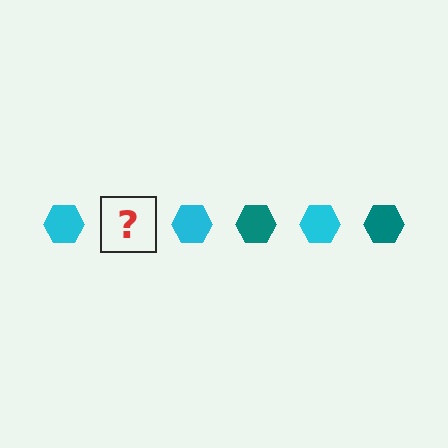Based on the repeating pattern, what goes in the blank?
The blank should be a teal hexagon.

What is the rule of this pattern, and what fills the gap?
The rule is that the pattern cycles through cyan, teal hexagons. The gap should be filled with a teal hexagon.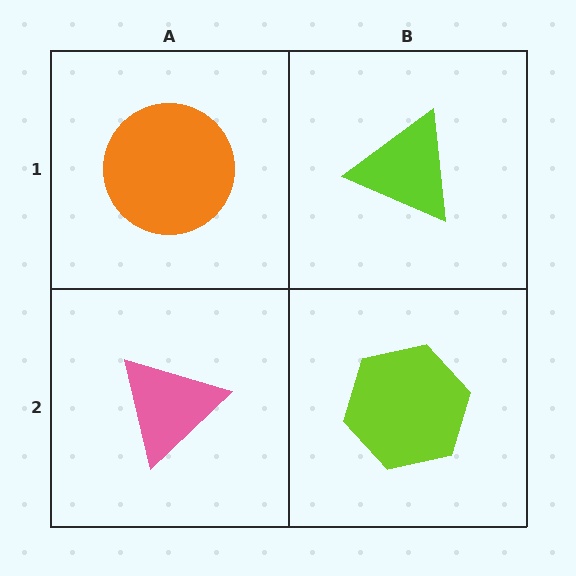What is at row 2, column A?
A pink triangle.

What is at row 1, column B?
A lime triangle.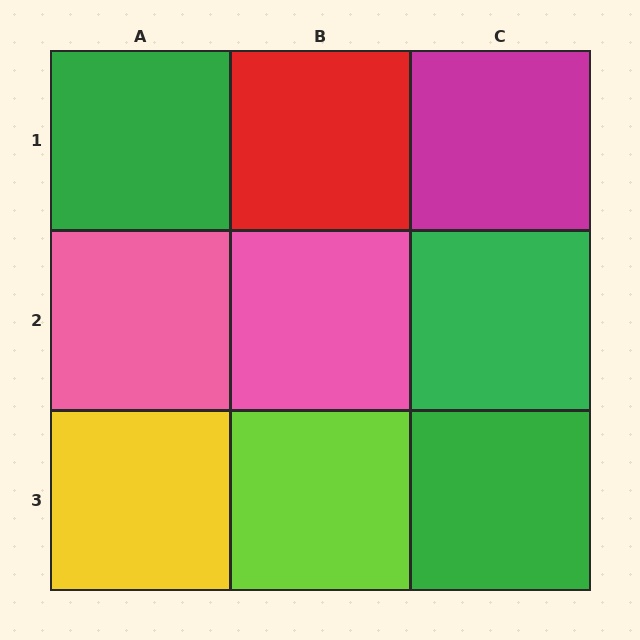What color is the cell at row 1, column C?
Magenta.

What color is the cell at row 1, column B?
Red.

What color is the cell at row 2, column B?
Pink.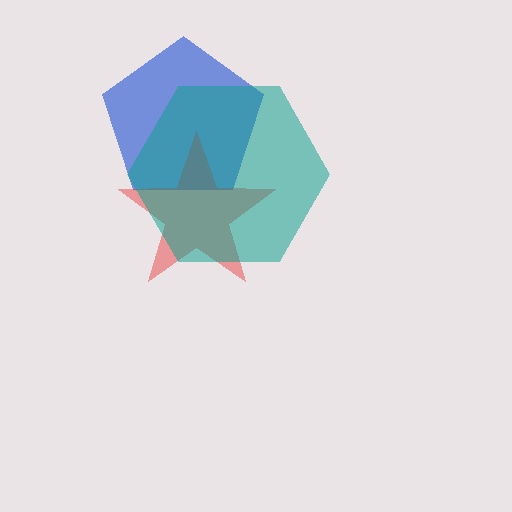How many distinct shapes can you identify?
There are 3 distinct shapes: a blue pentagon, a red star, a teal hexagon.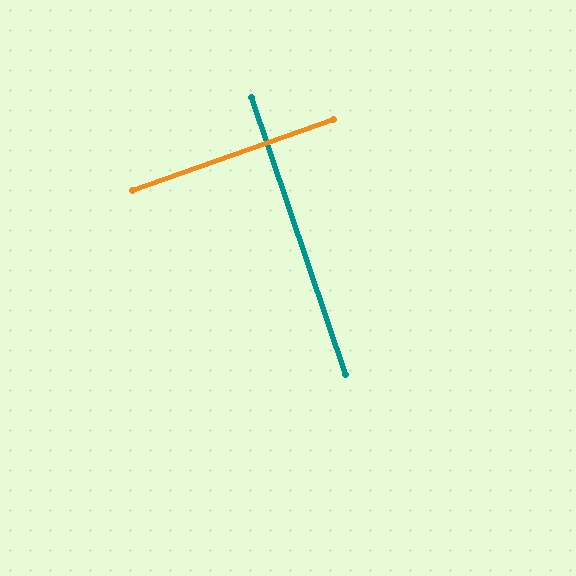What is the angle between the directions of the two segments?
Approximately 89 degrees.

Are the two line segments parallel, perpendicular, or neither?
Perpendicular — they meet at approximately 89°.